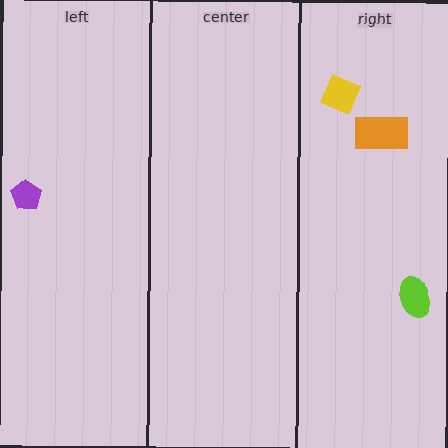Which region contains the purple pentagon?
The left region.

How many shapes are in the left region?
1.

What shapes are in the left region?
The purple pentagon.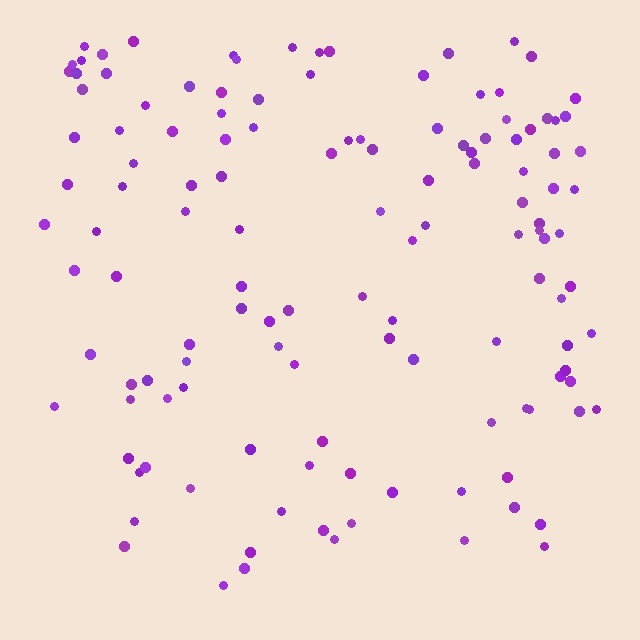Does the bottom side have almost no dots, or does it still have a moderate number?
Still a moderate number, just noticeably fewer than the top.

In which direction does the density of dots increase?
From bottom to top, with the top side densest.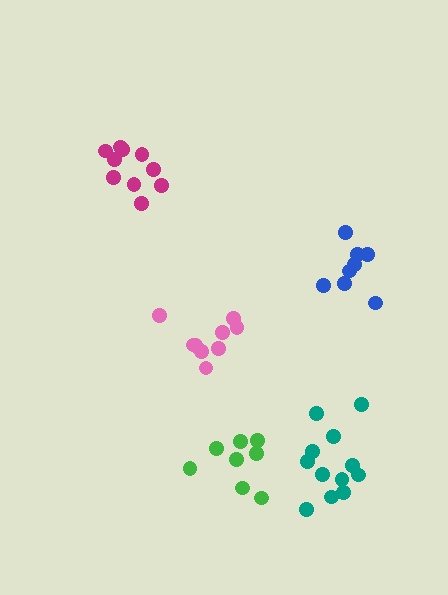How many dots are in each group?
Group 1: 9 dots, Group 2: 8 dots, Group 3: 8 dots, Group 4: 12 dots, Group 5: 10 dots (47 total).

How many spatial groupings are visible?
There are 5 spatial groupings.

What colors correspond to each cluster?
The clusters are colored: pink, blue, green, teal, magenta.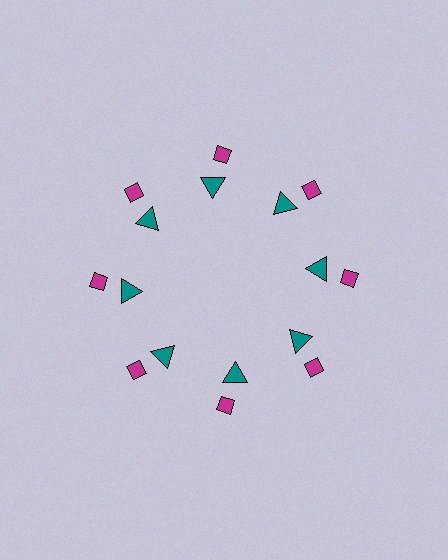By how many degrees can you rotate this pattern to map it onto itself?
The pattern maps onto itself every 45 degrees of rotation.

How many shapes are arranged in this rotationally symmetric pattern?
There are 16 shapes, arranged in 8 groups of 2.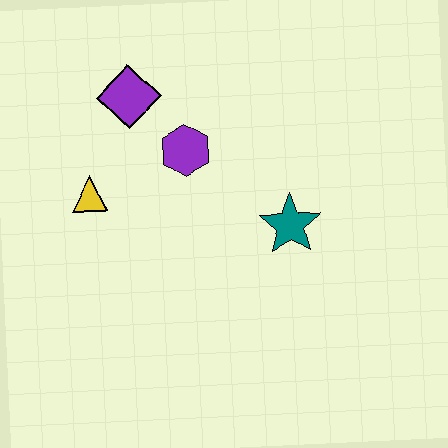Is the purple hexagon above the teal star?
Yes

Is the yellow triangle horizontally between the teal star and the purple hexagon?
No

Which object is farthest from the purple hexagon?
The teal star is farthest from the purple hexagon.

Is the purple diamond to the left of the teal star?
Yes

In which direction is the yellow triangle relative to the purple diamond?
The yellow triangle is below the purple diamond.